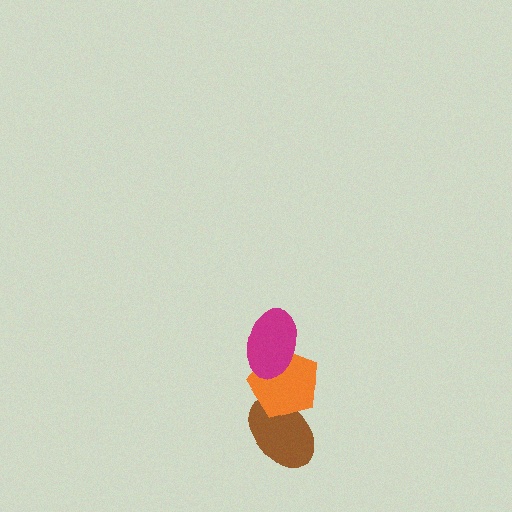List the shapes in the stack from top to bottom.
From top to bottom: the magenta ellipse, the orange pentagon, the brown ellipse.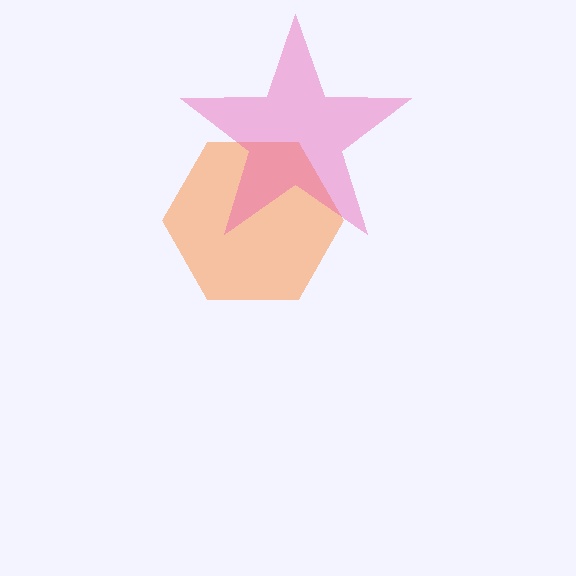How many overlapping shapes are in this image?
There are 2 overlapping shapes in the image.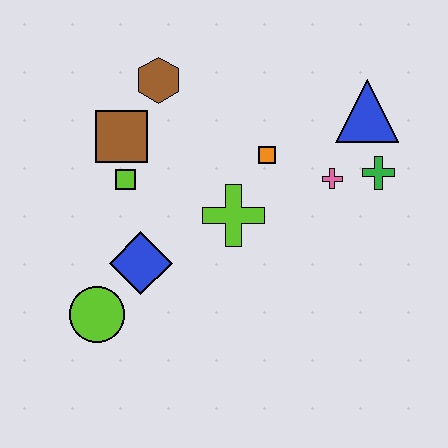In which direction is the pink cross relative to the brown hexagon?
The pink cross is to the right of the brown hexagon.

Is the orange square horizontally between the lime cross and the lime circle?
No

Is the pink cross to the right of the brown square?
Yes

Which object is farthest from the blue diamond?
The blue triangle is farthest from the blue diamond.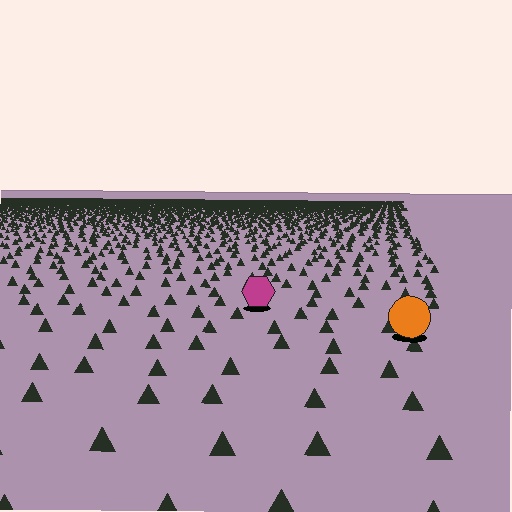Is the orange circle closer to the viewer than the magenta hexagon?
Yes. The orange circle is closer — you can tell from the texture gradient: the ground texture is coarser near it.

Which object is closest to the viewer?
The orange circle is closest. The texture marks near it are larger and more spread out.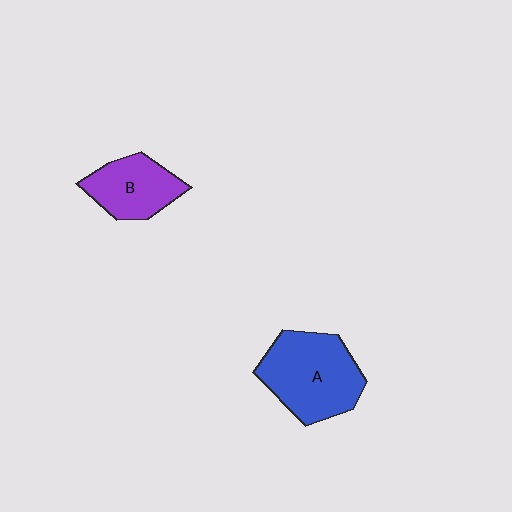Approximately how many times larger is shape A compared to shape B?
Approximately 1.5 times.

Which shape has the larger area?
Shape A (blue).